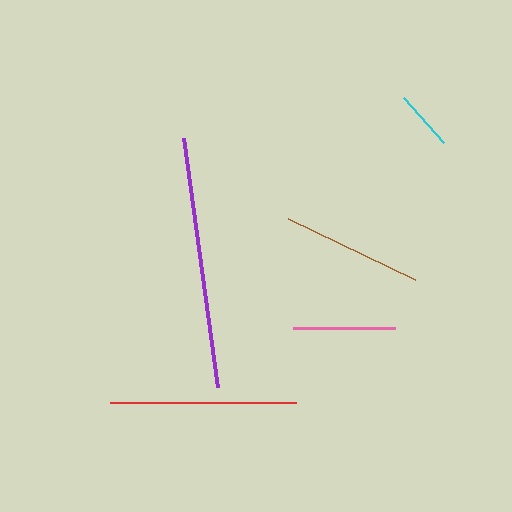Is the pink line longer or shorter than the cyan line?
The pink line is longer than the cyan line.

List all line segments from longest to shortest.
From longest to shortest: purple, red, brown, pink, cyan.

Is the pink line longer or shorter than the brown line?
The brown line is longer than the pink line.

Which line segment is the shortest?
The cyan line is the shortest at approximately 60 pixels.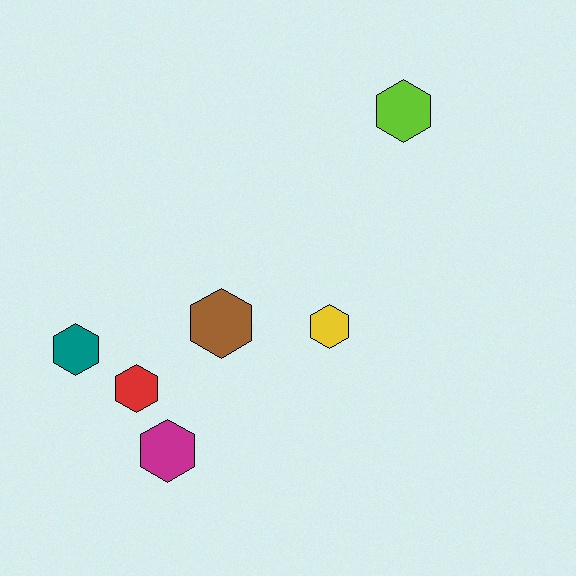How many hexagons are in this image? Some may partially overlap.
There are 6 hexagons.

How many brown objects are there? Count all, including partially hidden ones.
There is 1 brown object.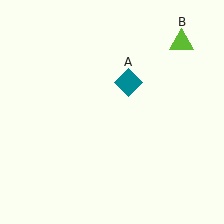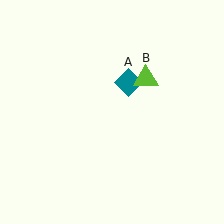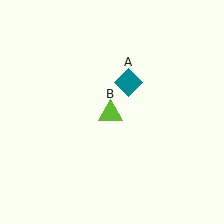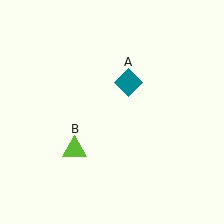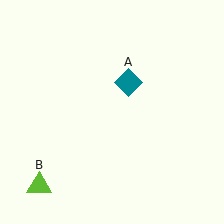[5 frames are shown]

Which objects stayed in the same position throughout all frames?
Teal diamond (object A) remained stationary.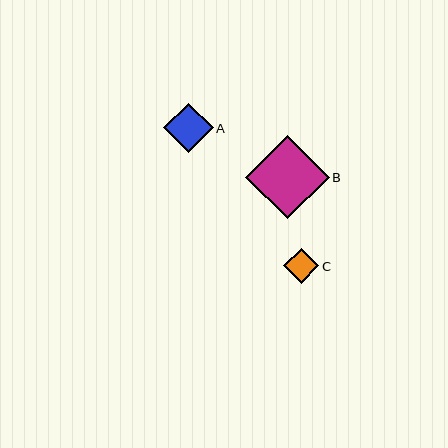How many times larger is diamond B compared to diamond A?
Diamond B is approximately 1.7 times the size of diamond A.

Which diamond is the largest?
Diamond B is the largest with a size of approximately 83 pixels.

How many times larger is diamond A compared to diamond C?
Diamond A is approximately 1.4 times the size of diamond C.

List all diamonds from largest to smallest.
From largest to smallest: B, A, C.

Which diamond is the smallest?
Diamond C is the smallest with a size of approximately 35 pixels.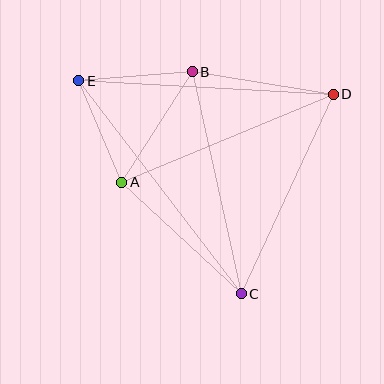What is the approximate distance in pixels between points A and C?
The distance between A and C is approximately 163 pixels.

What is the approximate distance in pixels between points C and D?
The distance between C and D is approximately 219 pixels.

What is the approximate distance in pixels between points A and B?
The distance between A and B is approximately 131 pixels.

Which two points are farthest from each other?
Points C and E are farthest from each other.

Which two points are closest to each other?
Points A and E are closest to each other.